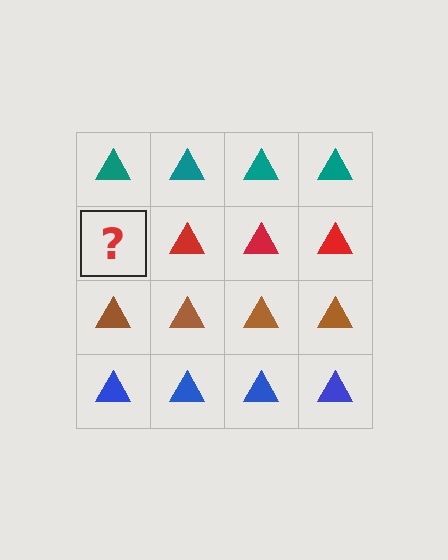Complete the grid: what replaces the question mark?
The question mark should be replaced with a red triangle.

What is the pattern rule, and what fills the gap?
The rule is that each row has a consistent color. The gap should be filled with a red triangle.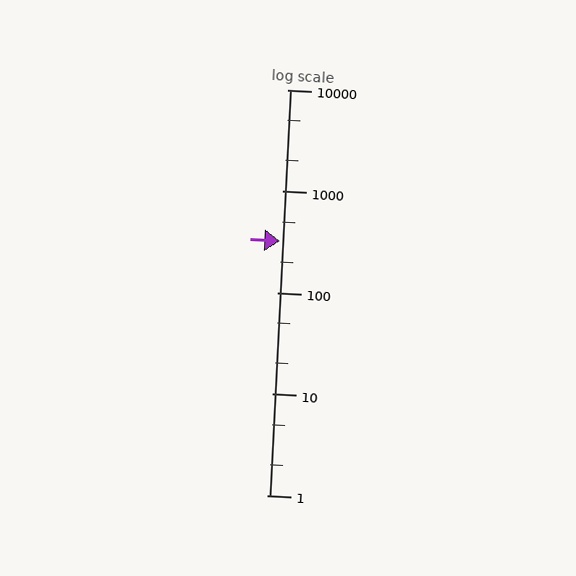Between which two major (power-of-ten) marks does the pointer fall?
The pointer is between 100 and 1000.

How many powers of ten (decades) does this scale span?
The scale spans 4 decades, from 1 to 10000.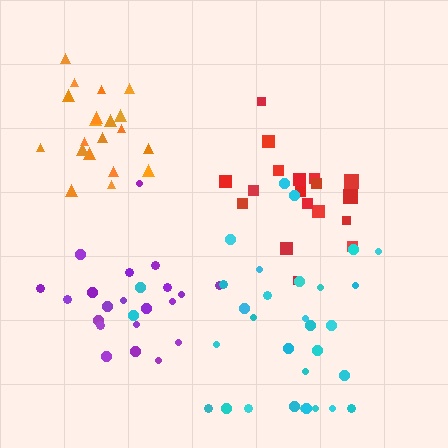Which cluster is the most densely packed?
Orange.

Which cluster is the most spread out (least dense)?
Red.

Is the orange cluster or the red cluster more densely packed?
Orange.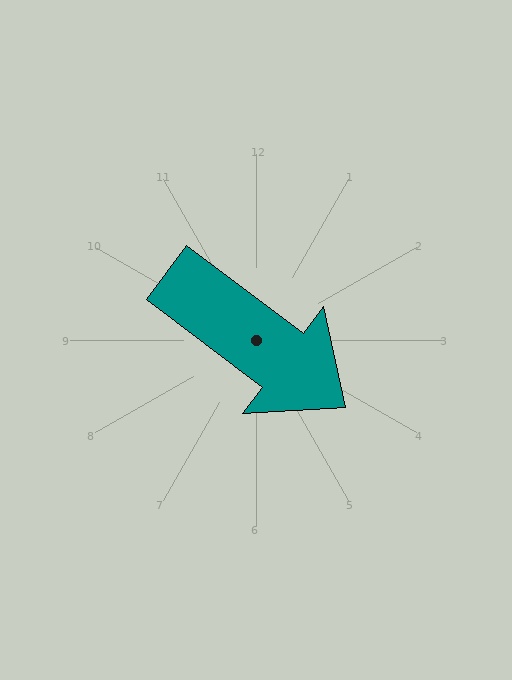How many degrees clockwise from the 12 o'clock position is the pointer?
Approximately 127 degrees.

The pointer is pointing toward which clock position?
Roughly 4 o'clock.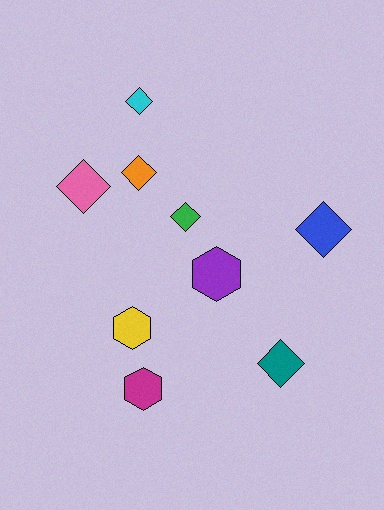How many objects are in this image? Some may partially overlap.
There are 9 objects.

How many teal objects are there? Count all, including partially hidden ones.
There is 1 teal object.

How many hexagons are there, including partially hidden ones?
There are 3 hexagons.